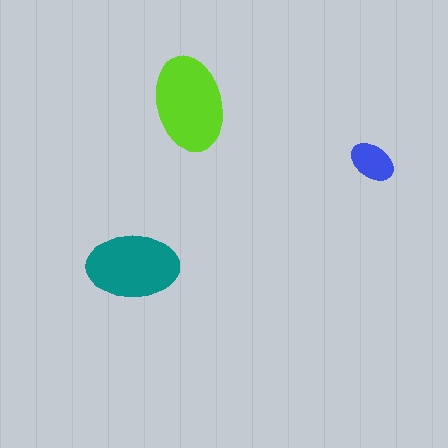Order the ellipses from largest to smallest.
the lime one, the teal one, the blue one.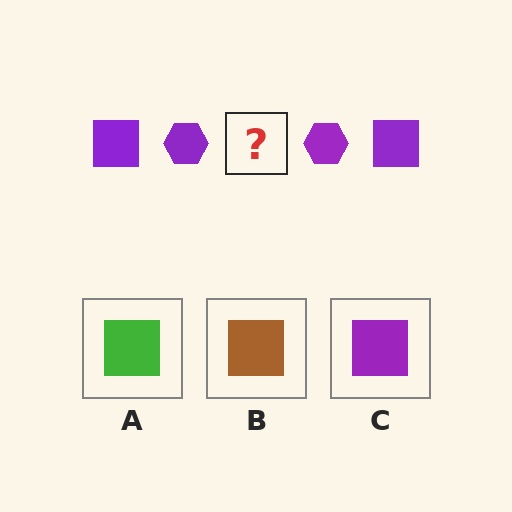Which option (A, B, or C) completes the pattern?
C.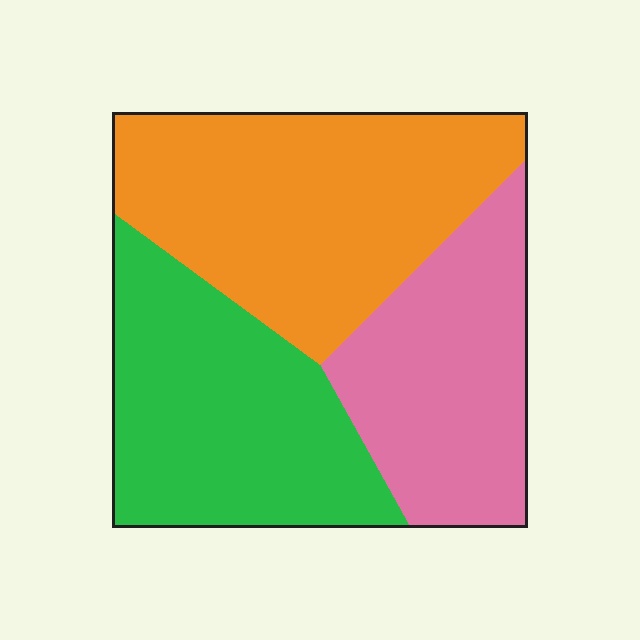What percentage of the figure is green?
Green covers around 35% of the figure.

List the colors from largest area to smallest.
From largest to smallest: orange, green, pink.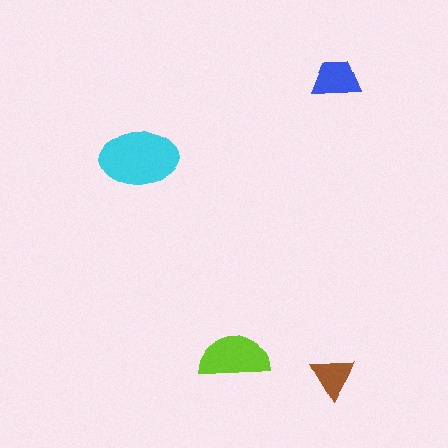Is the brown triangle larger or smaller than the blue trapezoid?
Smaller.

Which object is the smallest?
The brown triangle.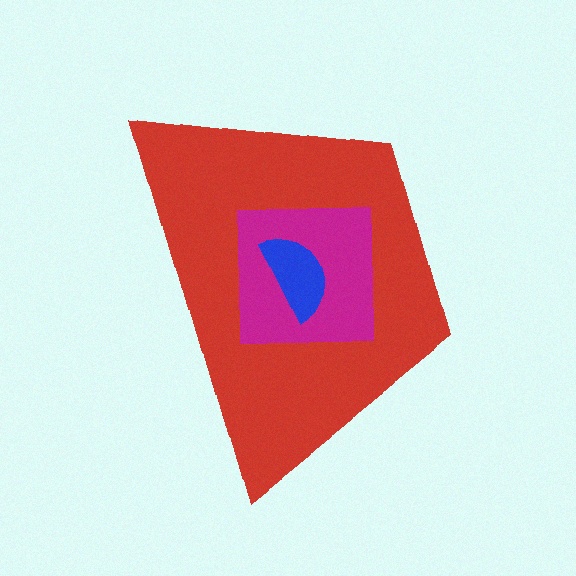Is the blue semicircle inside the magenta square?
Yes.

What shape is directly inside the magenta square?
The blue semicircle.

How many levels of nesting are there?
3.